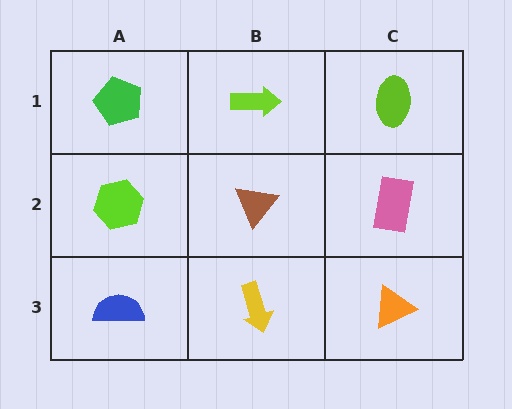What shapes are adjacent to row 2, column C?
A lime ellipse (row 1, column C), an orange triangle (row 3, column C), a brown triangle (row 2, column B).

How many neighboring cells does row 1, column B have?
3.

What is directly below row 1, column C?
A pink rectangle.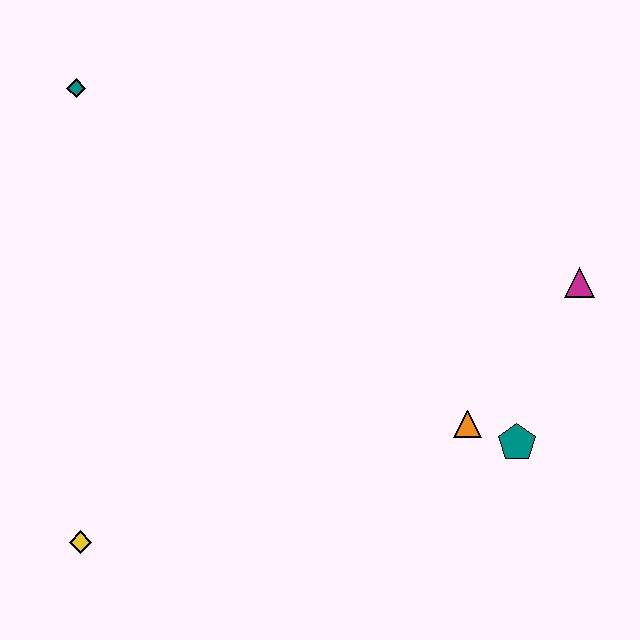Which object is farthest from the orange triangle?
The teal diamond is farthest from the orange triangle.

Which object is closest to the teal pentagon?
The orange triangle is closest to the teal pentagon.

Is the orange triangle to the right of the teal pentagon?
No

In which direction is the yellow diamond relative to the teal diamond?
The yellow diamond is below the teal diamond.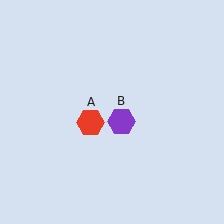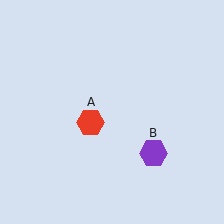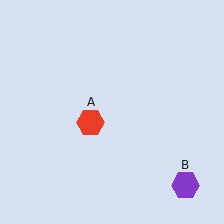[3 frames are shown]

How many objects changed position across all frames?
1 object changed position: purple hexagon (object B).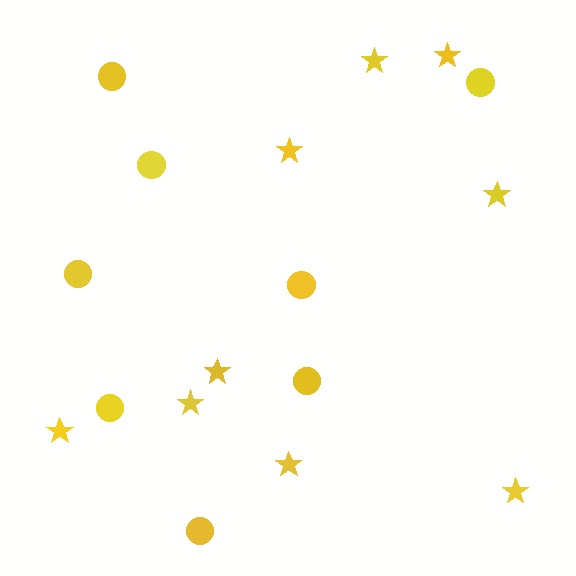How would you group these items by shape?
There are 2 groups: one group of stars (9) and one group of circles (8).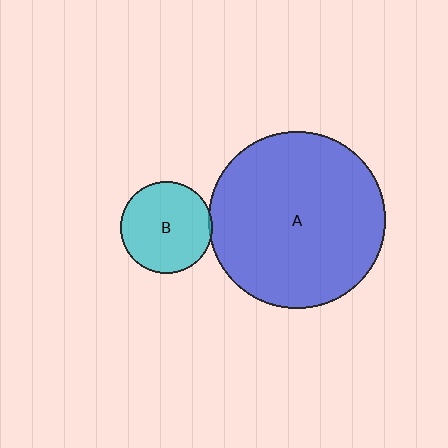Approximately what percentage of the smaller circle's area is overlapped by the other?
Approximately 5%.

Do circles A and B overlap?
Yes.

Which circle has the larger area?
Circle A (blue).